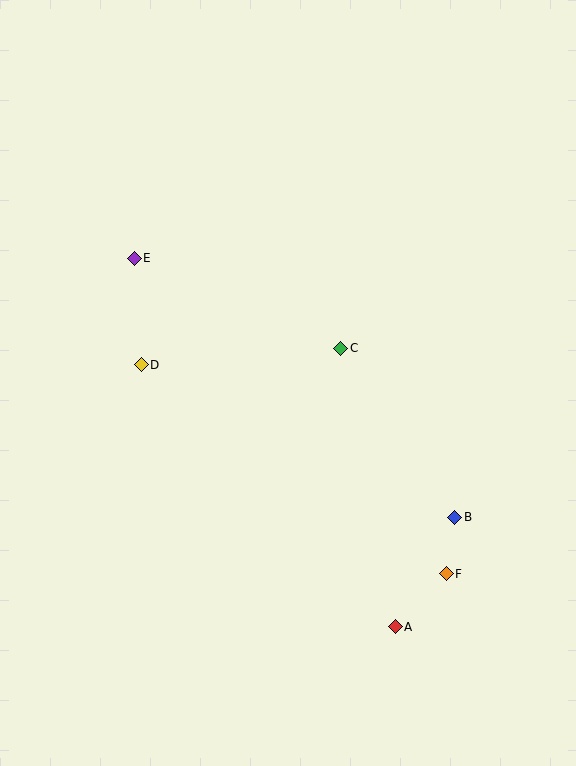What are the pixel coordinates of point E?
Point E is at (134, 258).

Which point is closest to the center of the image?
Point C at (341, 348) is closest to the center.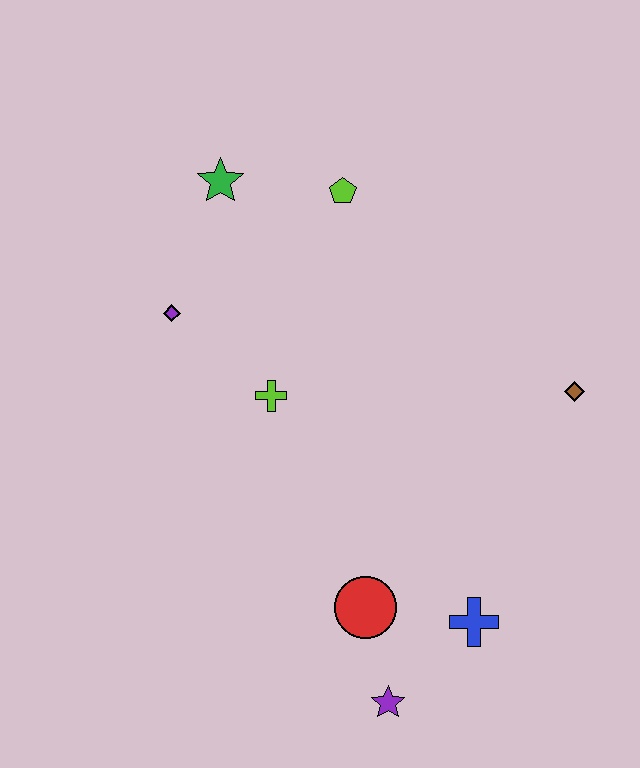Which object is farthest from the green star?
The purple star is farthest from the green star.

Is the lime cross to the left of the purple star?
Yes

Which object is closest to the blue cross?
The red circle is closest to the blue cross.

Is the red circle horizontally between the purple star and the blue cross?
No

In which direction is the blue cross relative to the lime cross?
The blue cross is below the lime cross.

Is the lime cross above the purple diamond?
No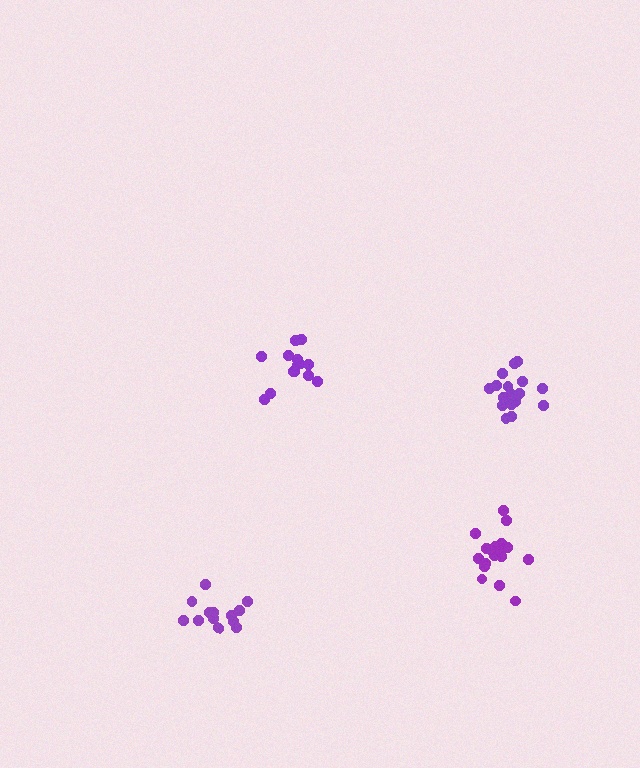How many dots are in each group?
Group 1: 17 dots, Group 2: 14 dots, Group 3: 13 dots, Group 4: 18 dots (62 total).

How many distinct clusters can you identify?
There are 4 distinct clusters.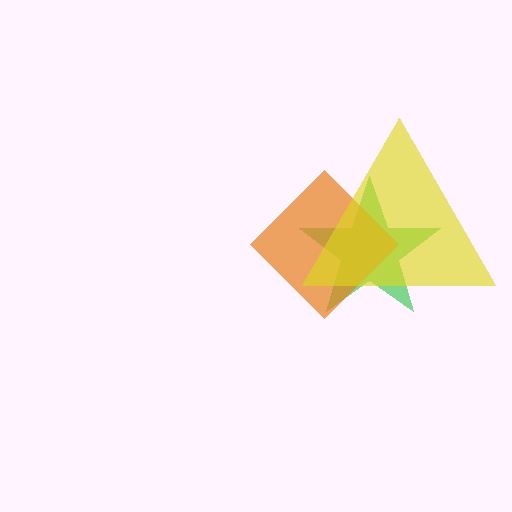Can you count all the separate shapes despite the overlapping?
Yes, there are 3 separate shapes.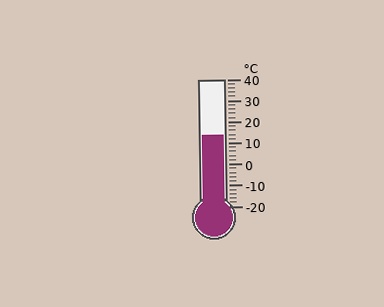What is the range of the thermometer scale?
The thermometer scale ranges from -20°C to 40°C.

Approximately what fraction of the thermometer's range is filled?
The thermometer is filled to approximately 55% of its range.